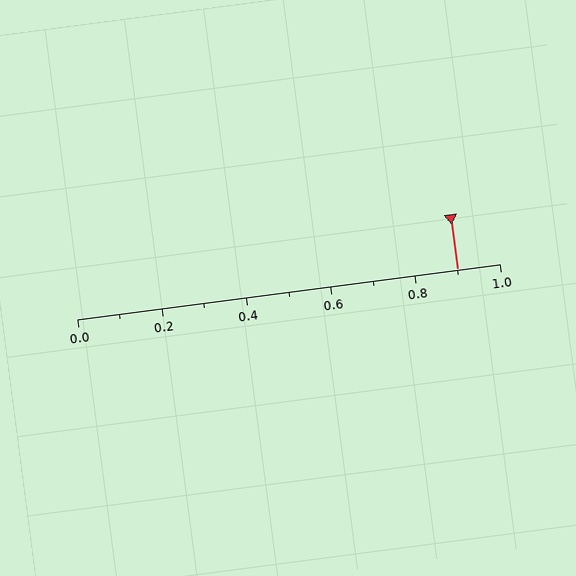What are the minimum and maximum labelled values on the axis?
The axis runs from 0.0 to 1.0.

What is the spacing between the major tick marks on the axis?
The major ticks are spaced 0.2 apart.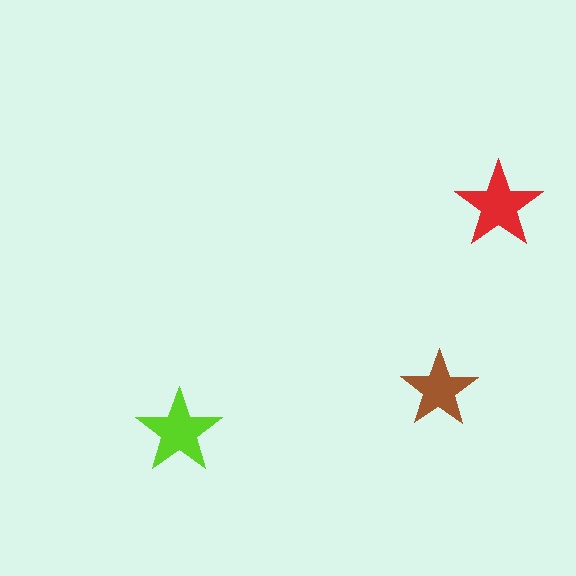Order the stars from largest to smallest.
the red one, the lime one, the brown one.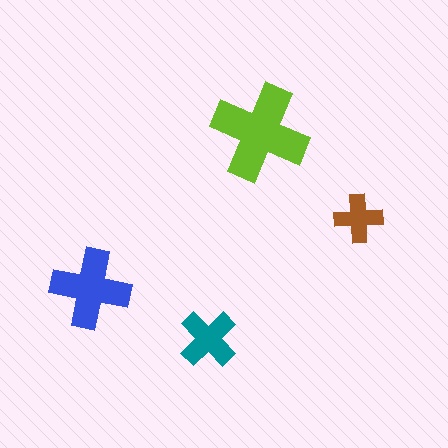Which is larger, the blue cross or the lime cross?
The lime one.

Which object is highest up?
The lime cross is topmost.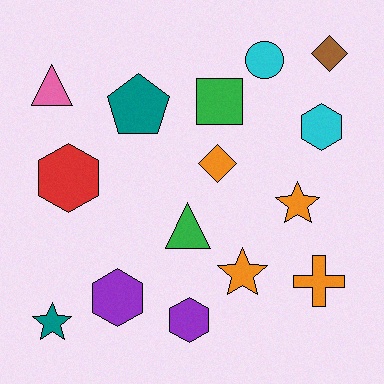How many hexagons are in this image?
There are 4 hexagons.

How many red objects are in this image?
There is 1 red object.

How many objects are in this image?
There are 15 objects.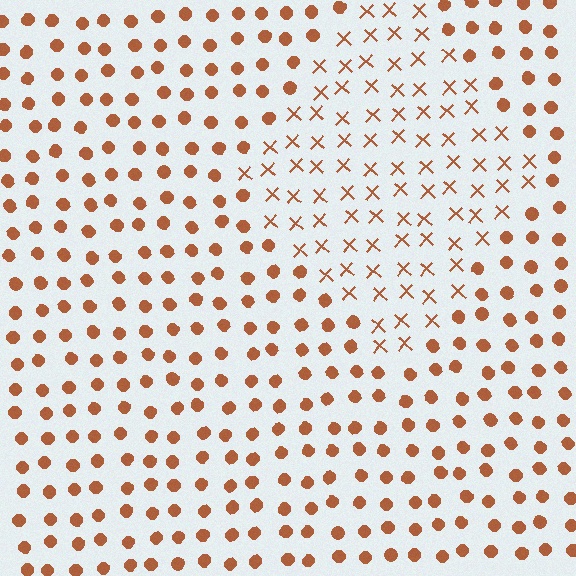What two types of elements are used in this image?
The image uses X marks inside the diamond region and circles outside it.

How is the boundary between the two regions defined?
The boundary is defined by a change in element shape: X marks inside vs. circles outside. All elements share the same color and spacing.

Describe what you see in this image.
The image is filled with small brown elements arranged in a uniform grid. A diamond-shaped region contains X marks, while the surrounding area contains circles. The boundary is defined purely by the change in element shape.